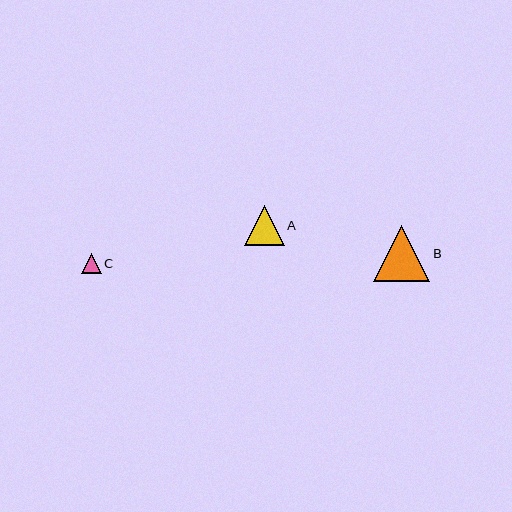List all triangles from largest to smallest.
From largest to smallest: B, A, C.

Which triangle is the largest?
Triangle B is the largest with a size of approximately 56 pixels.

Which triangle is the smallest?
Triangle C is the smallest with a size of approximately 20 pixels.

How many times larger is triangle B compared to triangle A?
Triangle B is approximately 1.4 times the size of triangle A.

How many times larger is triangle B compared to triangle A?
Triangle B is approximately 1.4 times the size of triangle A.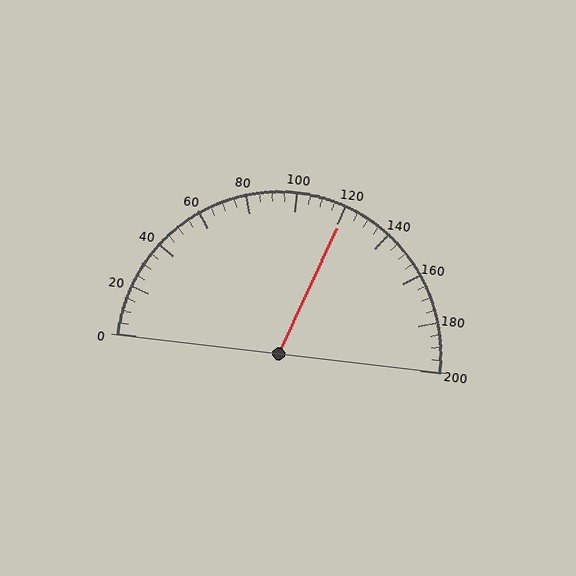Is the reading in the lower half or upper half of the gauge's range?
The reading is in the upper half of the range (0 to 200).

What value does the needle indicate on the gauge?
The needle indicates approximately 120.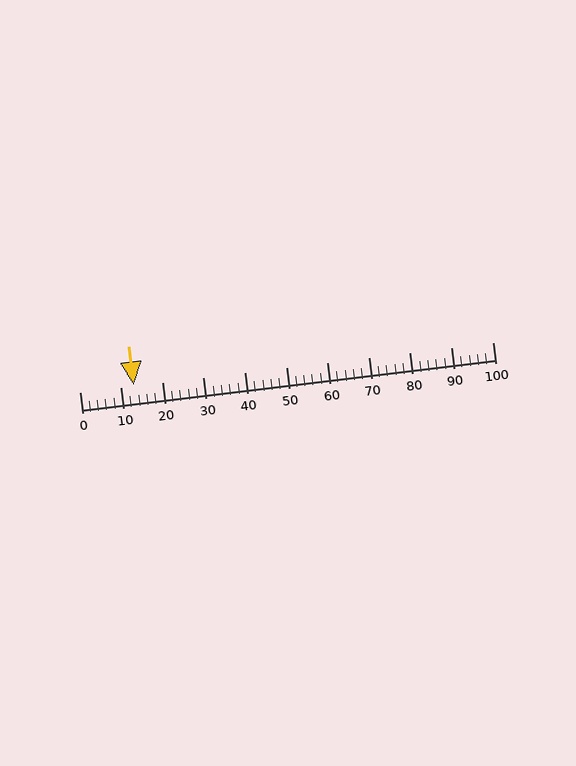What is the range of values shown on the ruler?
The ruler shows values from 0 to 100.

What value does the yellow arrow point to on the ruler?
The yellow arrow points to approximately 13.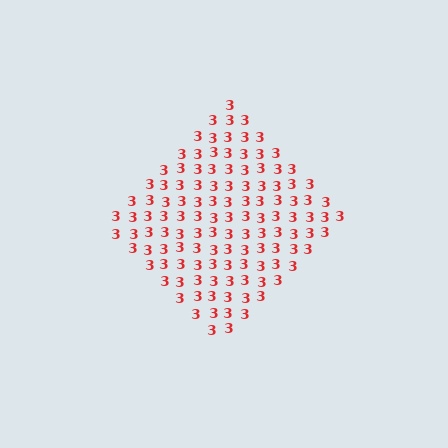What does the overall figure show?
The overall figure shows a diamond.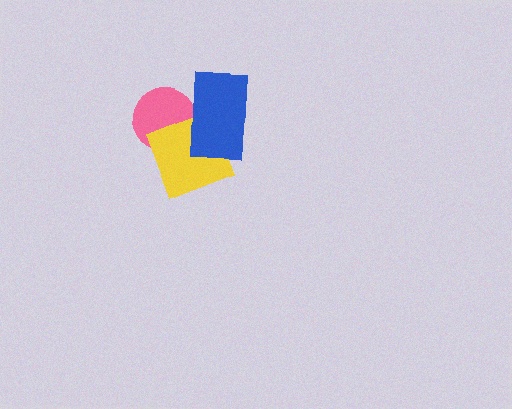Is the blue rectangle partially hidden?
No, no other shape covers it.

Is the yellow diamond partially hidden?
Yes, it is partially covered by another shape.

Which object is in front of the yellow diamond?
The blue rectangle is in front of the yellow diamond.